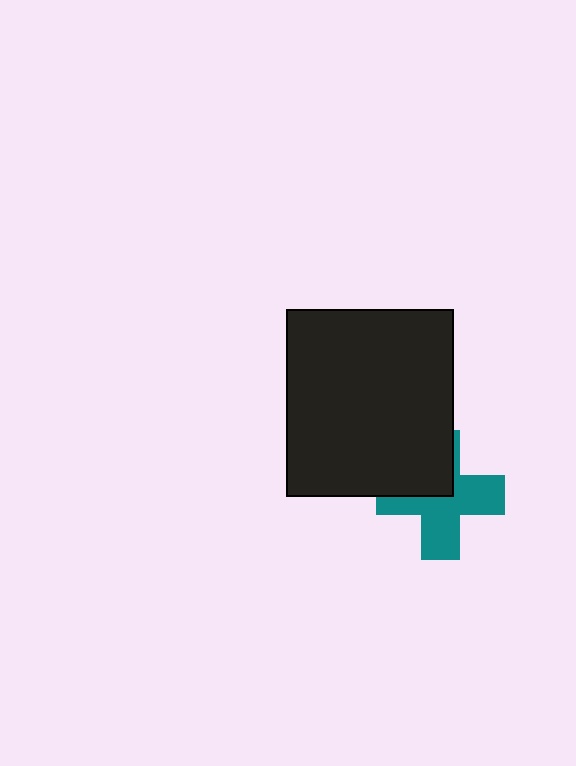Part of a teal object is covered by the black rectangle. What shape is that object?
It is a cross.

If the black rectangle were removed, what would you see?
You would see the complete teal cross.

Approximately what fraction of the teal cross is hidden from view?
Roughly 37% of the teal cross is hidden behind the black rectangle.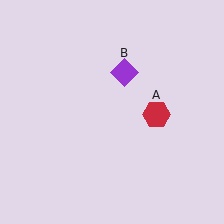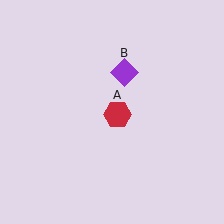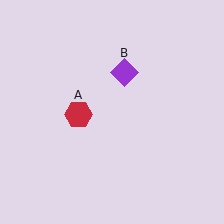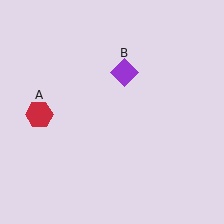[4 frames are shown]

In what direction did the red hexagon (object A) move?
The red hexagon (object A) moved left.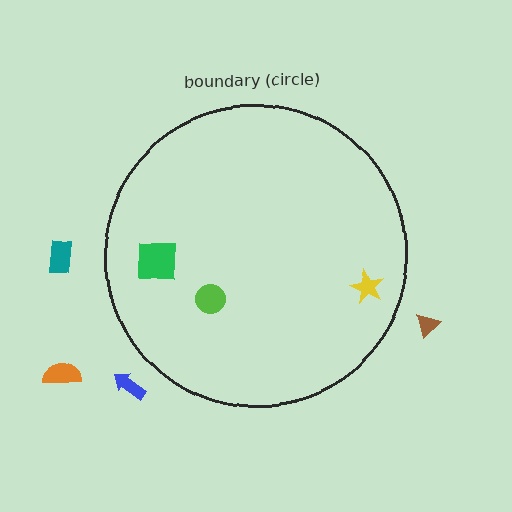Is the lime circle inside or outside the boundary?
Inside.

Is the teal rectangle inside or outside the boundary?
Outside.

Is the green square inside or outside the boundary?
Inside.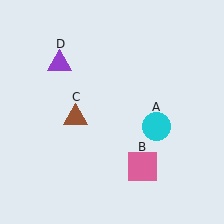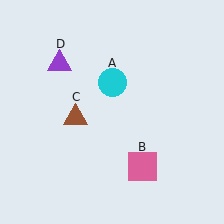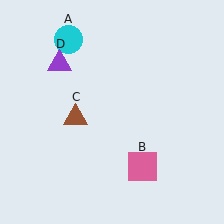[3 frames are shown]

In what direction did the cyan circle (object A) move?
The cyan circle (object A) moved up and to the left.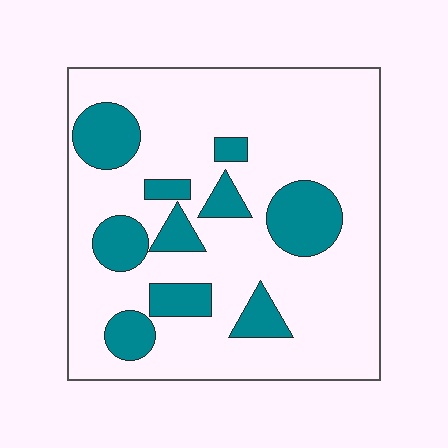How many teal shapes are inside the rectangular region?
10.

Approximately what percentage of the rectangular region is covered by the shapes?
Approximately 20%.